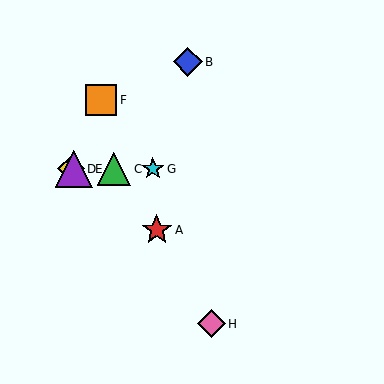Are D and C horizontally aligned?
Yes, both are at y≈169.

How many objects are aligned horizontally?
4 objects (C, D, E, G) are aligned horizontally.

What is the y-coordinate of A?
Object A is at y≈230.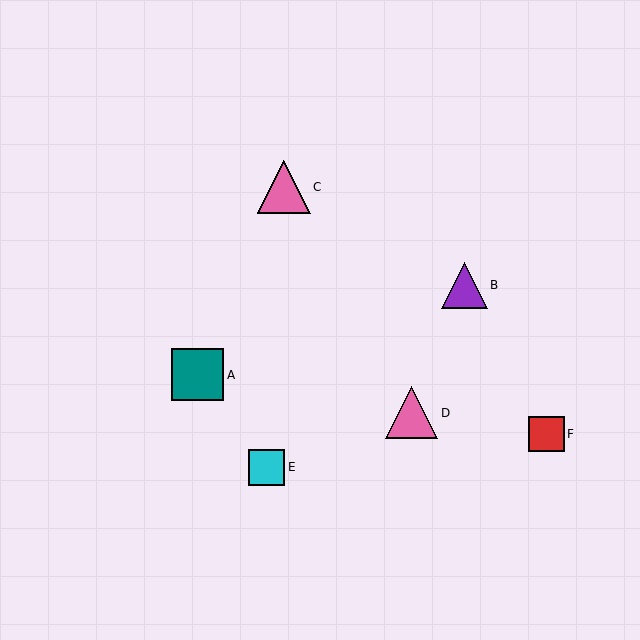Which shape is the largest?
The pink triangle (labeled D) is the largest.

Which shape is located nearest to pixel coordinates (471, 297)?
The purple triangle (labeled B) at (464, 285) is nearest to that location.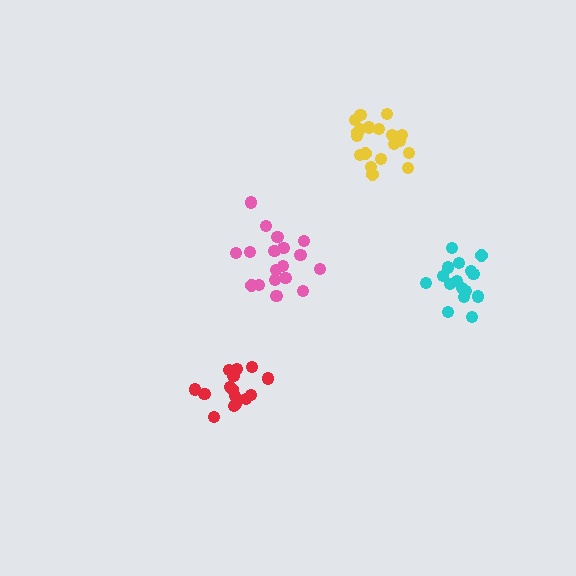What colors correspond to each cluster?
The clusters are colored: cyan, pink, red, yellow.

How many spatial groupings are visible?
There are 4 spatial groupings.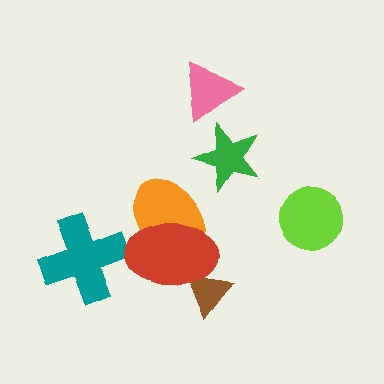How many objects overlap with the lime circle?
0 objects overlap with the lime circle.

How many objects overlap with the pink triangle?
0 objects overlap with the pink triangle.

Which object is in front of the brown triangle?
The red ellipse is in front of the brown triangle.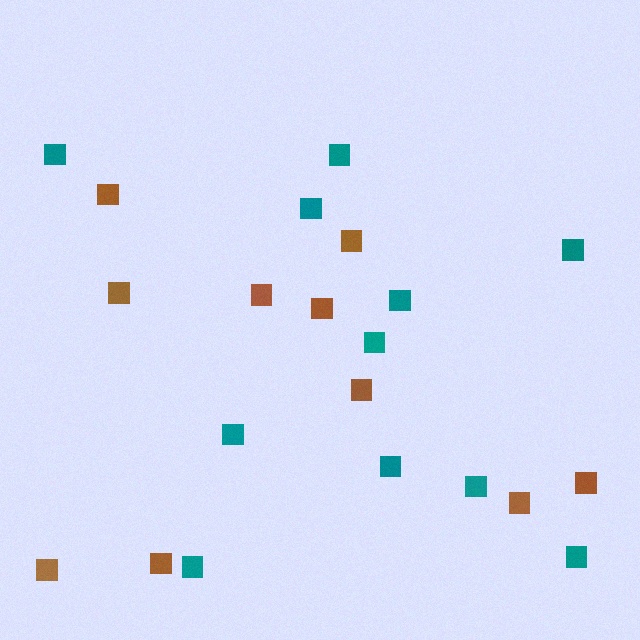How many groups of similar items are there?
There are 2 groups: one group of teal squares (11) and one group of brown squares (10).